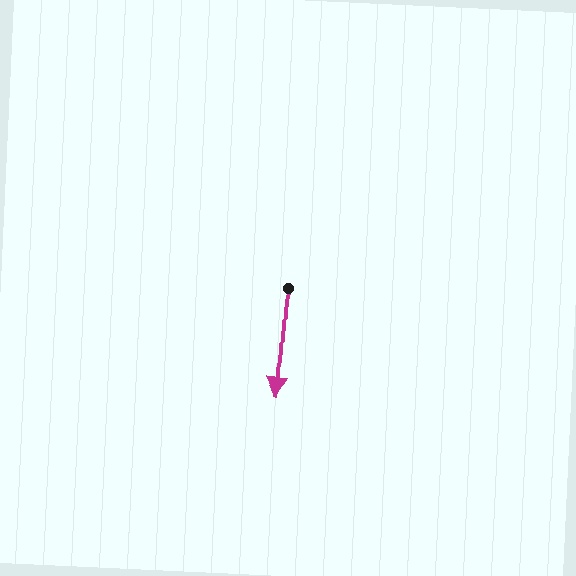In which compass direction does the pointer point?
South.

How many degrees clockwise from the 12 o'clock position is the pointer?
Approximately 184 degrees.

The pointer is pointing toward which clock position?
Roughly 6 o'clock.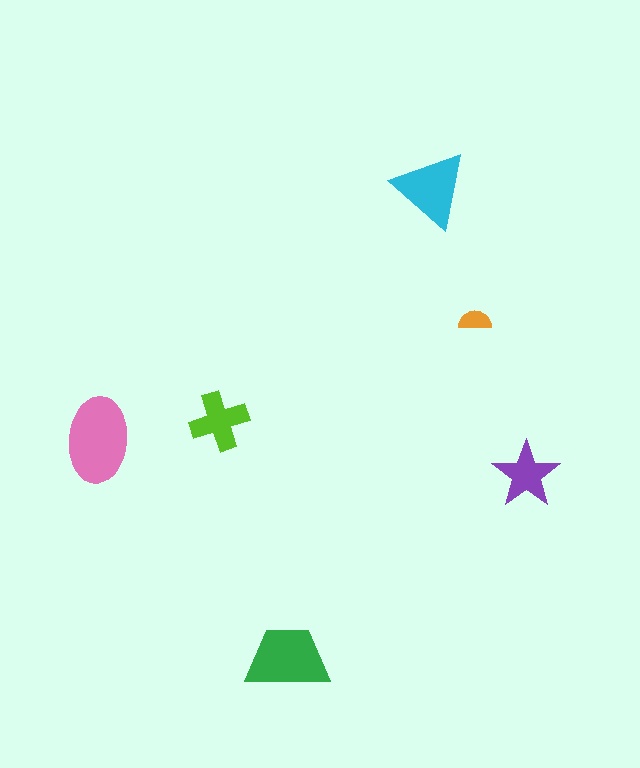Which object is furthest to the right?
The purple star is rightmost.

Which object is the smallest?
The orange semicircle.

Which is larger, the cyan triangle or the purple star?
The cyan triangle.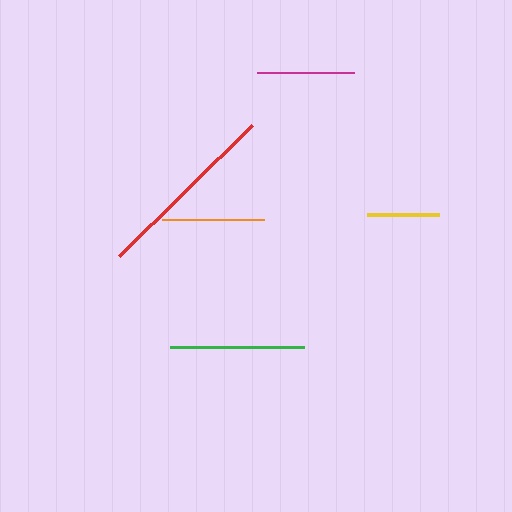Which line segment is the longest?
The red line is the longest at approximately 186 pixels.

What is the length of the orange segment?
The orange segment is approximately 102 pixels long.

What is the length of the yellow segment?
The yellow segment is approximately 72 pixels long.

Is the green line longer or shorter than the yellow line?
The green line is longer than the yellow line.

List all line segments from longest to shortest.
From longest to shortest: red, green, orange, magenta, yellow.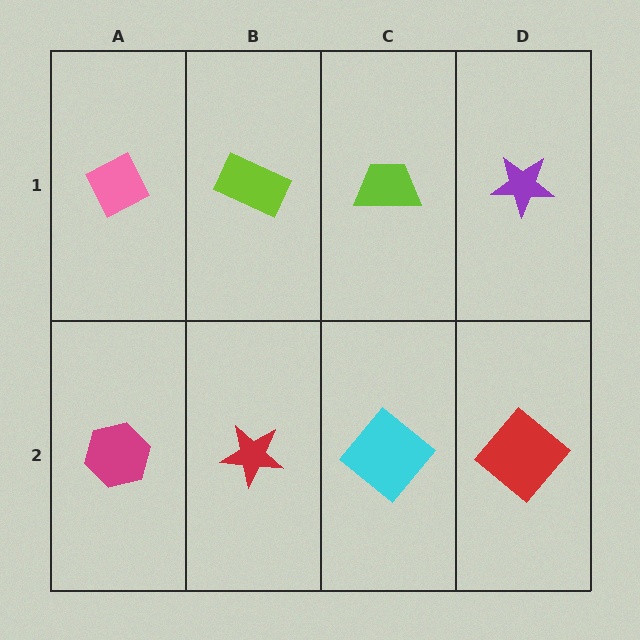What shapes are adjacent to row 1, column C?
A cyan diamond (row 2, column C), a lime rectangle (row 1, column B), a purple star (row 1, column D).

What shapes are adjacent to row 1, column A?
A magenta hexagon (row 2, column A), a lime rectangle (row 1, column B).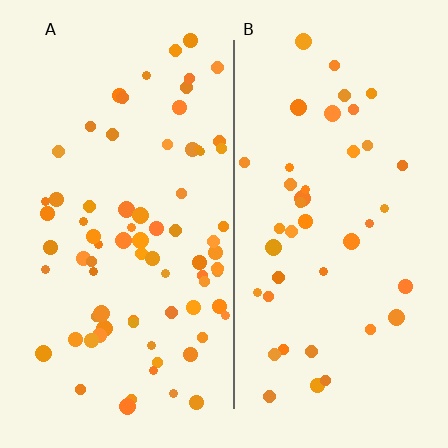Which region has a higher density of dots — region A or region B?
A (the left).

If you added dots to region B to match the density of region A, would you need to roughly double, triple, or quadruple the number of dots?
Approximately double.